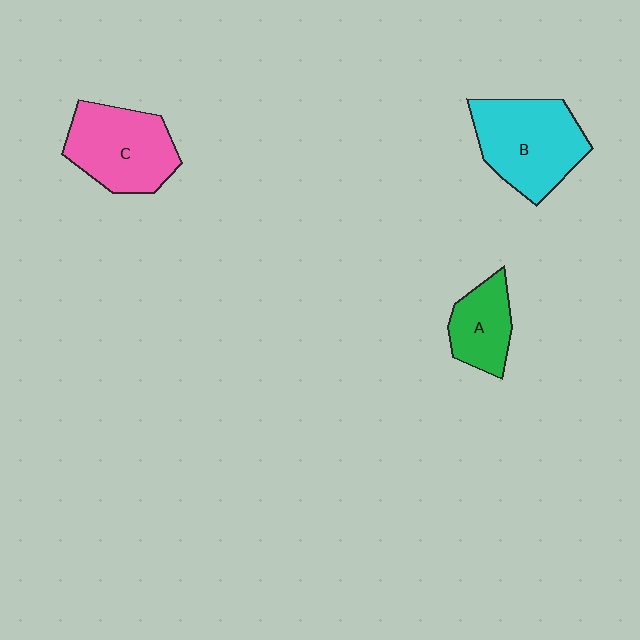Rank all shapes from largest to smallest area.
From largest to smallest: B (cyan), C (pink), A (green).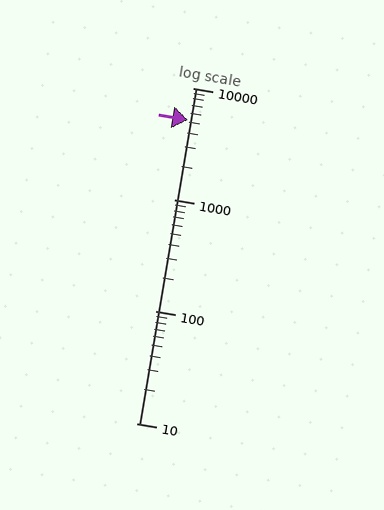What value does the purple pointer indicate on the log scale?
The pointer indicates approximately 5200.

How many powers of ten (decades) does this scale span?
The scale spans 3 decades, from 10 to 10000.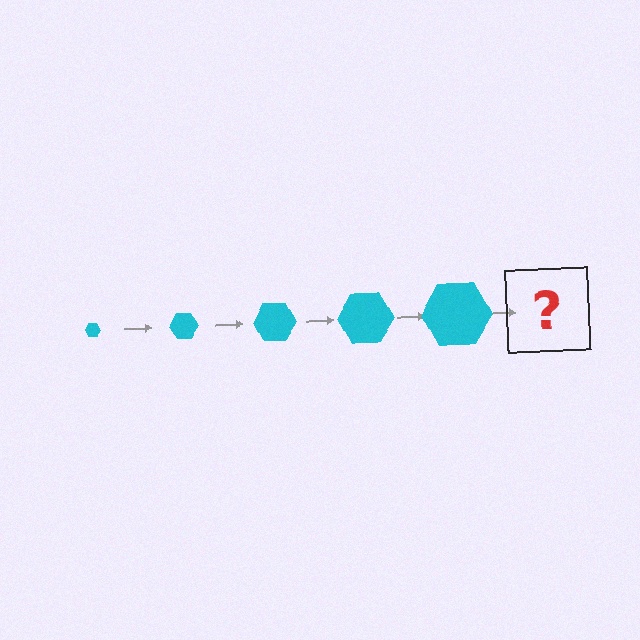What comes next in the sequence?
The next element should be a cyan hexagon, larger than the previous one.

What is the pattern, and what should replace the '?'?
The pattern is that the hexagon gets progressively larger each step. The '?' should be a cyan hexagon, larger than the previous one.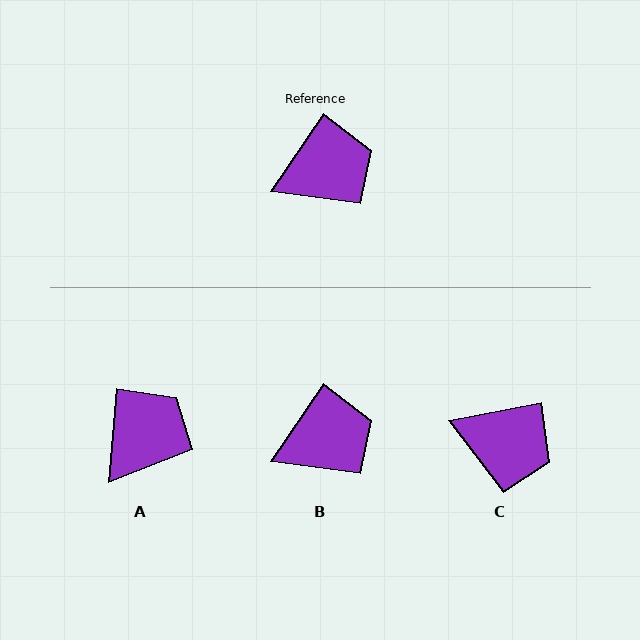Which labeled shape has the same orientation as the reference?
B.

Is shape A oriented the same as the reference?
No, it is off by about 29 degrees.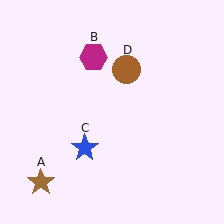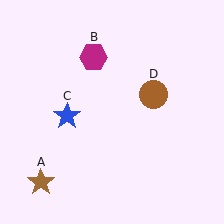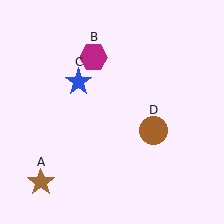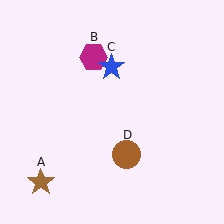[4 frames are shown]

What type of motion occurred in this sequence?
The blue star (object C), brown circle (object D) rotated clockwise around the center of the scene.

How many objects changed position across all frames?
2 objects changed position: blue star (object C), brown circle (object D).